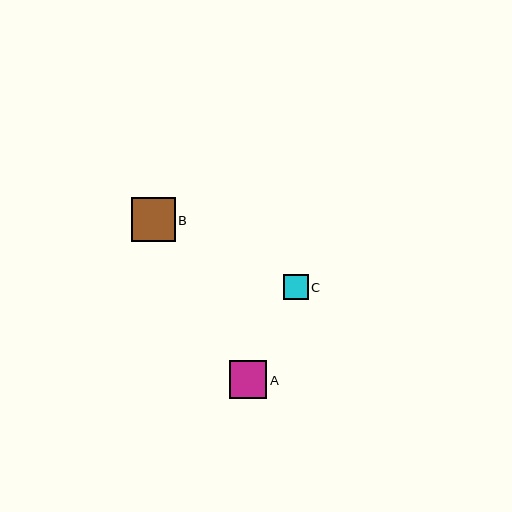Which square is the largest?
Square B is the largest with a size of approximately 44 pixels.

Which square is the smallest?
Square C is the smallest with a size of approximately 25 pixels.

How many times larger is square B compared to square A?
Square B is approximately 1.2 times the size of square A.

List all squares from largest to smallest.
From largest to smallest: B, A, C.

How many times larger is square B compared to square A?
Square B is approximately 1.2 times the size of square A.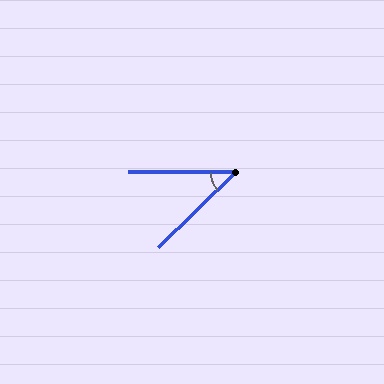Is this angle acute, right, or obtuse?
It is acute.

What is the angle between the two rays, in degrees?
Approximately 44 degrees.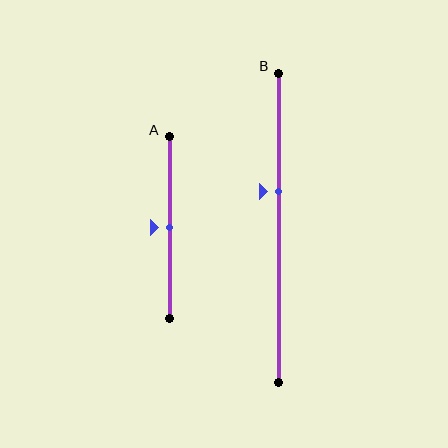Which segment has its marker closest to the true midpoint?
Segment A has its marker closest to the true midpoint.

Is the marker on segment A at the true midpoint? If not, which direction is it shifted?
Yes, the marker on segment A is at the true midpoint.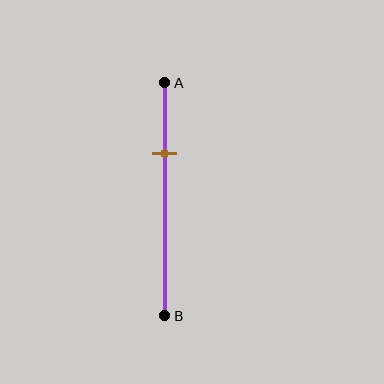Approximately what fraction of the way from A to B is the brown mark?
The brown mark is approximately 30% of the way from A to B.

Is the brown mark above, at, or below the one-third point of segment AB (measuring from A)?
The brown mark is above the one-third point of segment AB.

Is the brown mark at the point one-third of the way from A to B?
No, the mark is at about 30% from A, not at the 33% one-third point.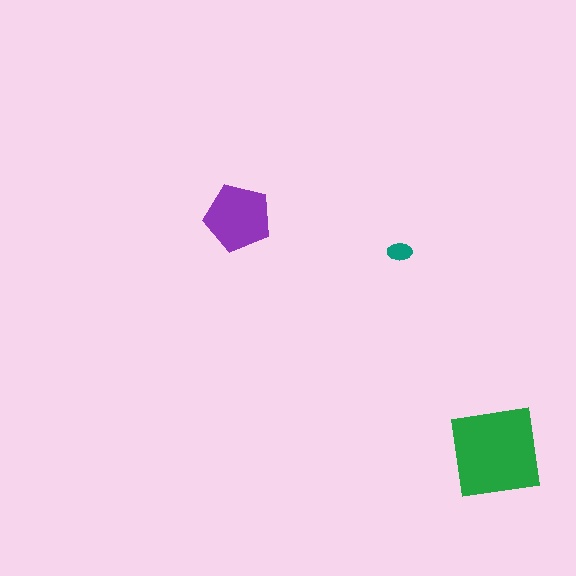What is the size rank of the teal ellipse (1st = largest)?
3rd.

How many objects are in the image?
There are 3 objects in the image.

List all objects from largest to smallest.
The green square, the purple pentagon, the teal ellipse.